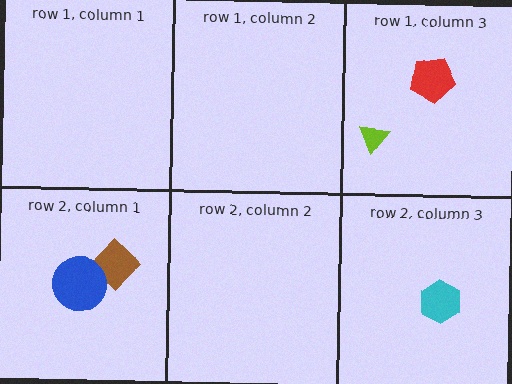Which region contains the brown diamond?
The row 2, column 1 region.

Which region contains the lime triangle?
The row 1, column 3 region.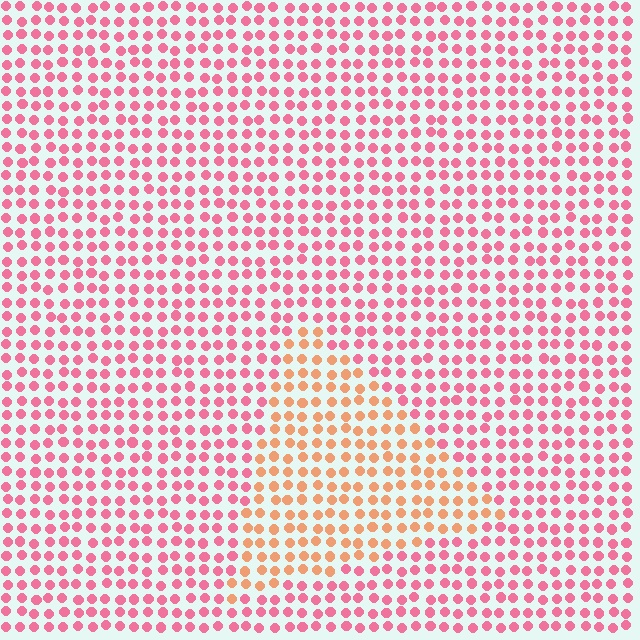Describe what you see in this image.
The image is filled with small pink elements in a uniform arrangement. A triangle-shaped region is visible where the elements are tinted to a slightly different hue, forming a subtle color boundary.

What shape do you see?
I see a triangle.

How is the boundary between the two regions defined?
The boundary is defined purely by a slight shift in hue (about 41 degrees). Spacing, size, and orientation are identical on both sides.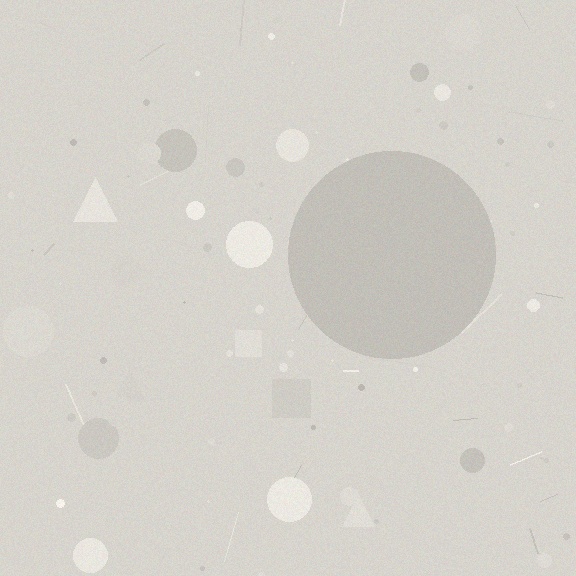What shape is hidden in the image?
A circle is hidden in the image.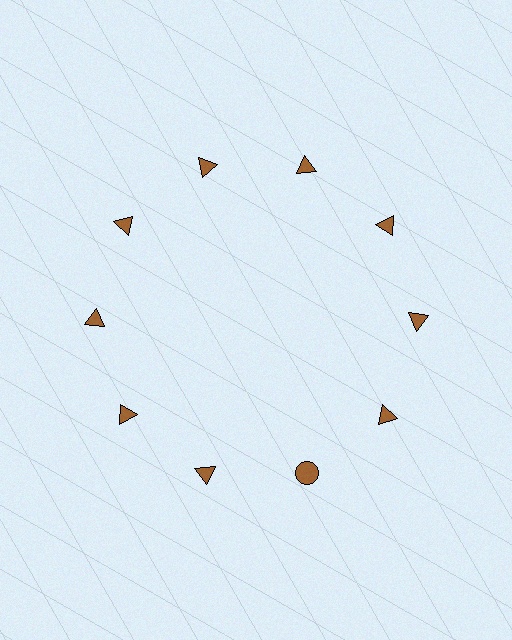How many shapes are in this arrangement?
There are 10 shapes arranged in a ring pattern.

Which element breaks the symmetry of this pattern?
The brown circle at roughly the 5 o'clock position breaks the symmetry. All other shapes are brown triangles.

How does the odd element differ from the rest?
It has a different shape: circle instead of triangle.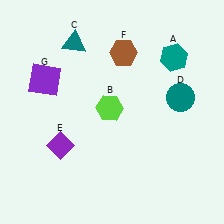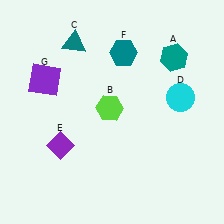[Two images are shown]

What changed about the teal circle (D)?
In Image 1, D is teal. In Image 2, it changed to cyan.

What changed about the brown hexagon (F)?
In Image 1, F is brown. In Image 2, it changed to teal.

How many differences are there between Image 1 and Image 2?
There are 2 differences between the two images.